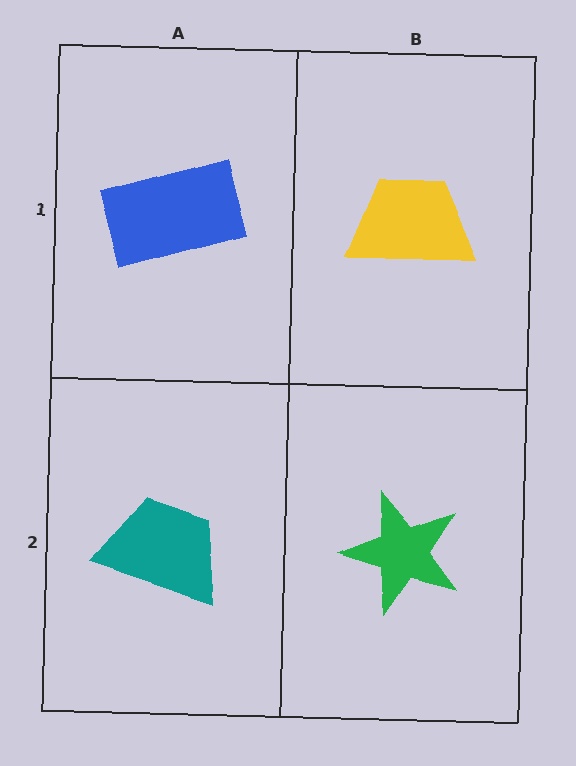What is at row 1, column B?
A yellow trapezoid.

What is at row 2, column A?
A teal trapezoid.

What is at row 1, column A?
A blue rectangle.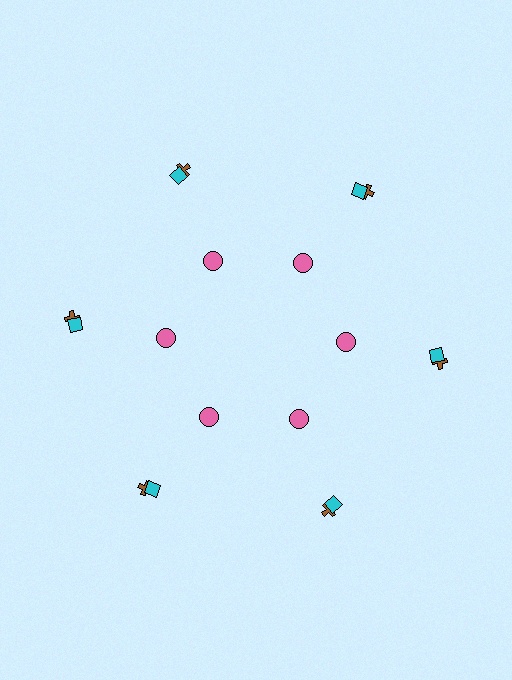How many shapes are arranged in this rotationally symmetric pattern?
There are 18 shapes, arranged in 6 groups of 3.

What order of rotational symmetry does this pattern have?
This pattern has 6-fold rotational symmetry.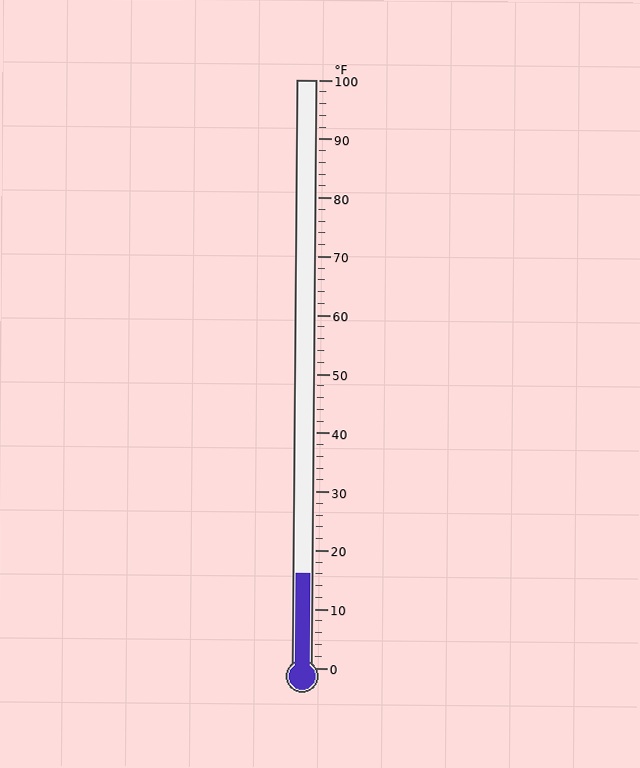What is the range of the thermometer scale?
The thermometer scale ranges from 0°F to 100°F.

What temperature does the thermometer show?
The thermometer shows approximately 16°F.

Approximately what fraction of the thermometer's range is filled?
The thermometer is filled to approximately 15% of its range.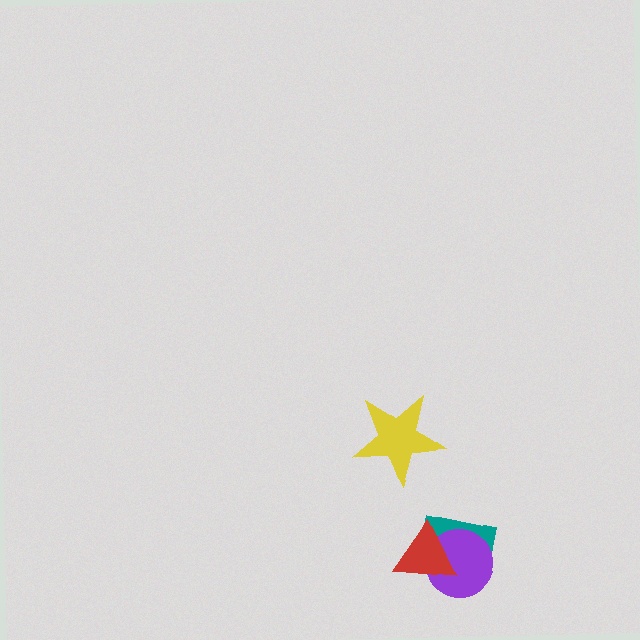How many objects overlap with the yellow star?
0 objects overlap with the yellow star.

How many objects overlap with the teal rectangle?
2 objects overlap with the teal rectangle.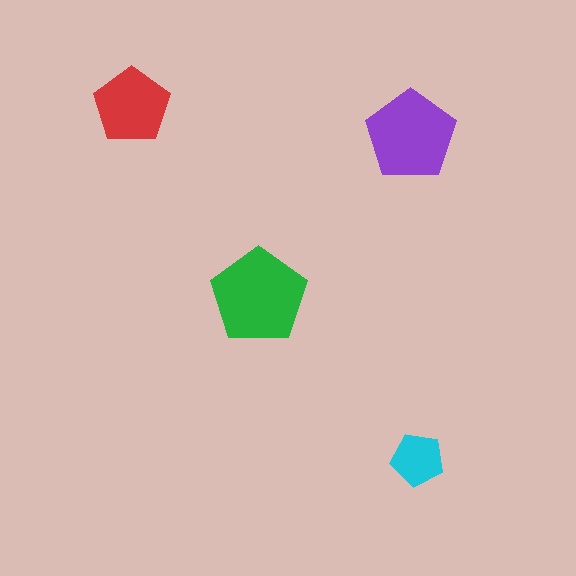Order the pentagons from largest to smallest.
the green one, the purple one, the red one, the cyan one.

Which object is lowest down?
The cyan pentagon is bottommost.